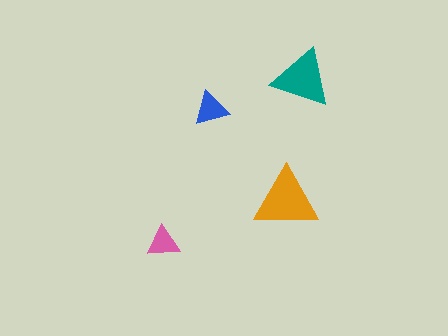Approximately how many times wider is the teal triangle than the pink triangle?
About 2 times wider.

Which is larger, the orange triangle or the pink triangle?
The orange one.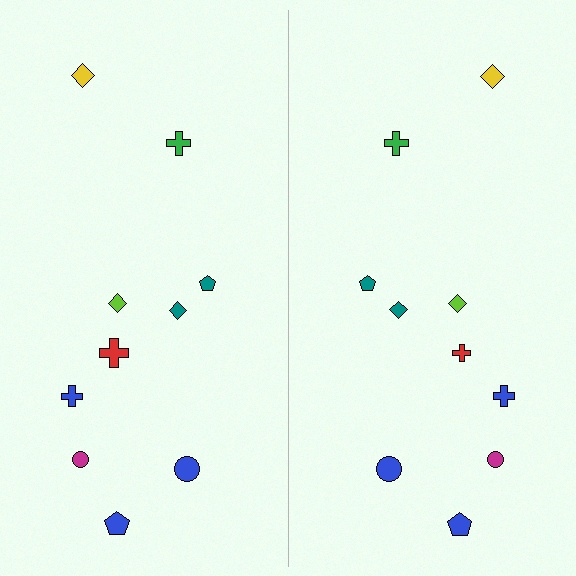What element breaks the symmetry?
The red cross on the right side has a different size than its mirror counterpart.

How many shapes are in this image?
There are 20 shapes in this image.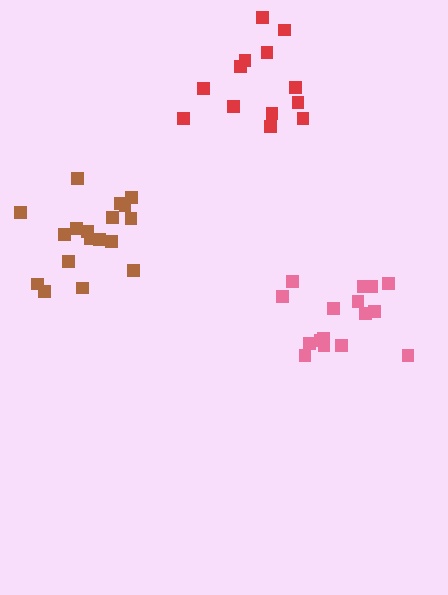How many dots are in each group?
Group 1: 16 dots, Group 2: 13 dots, Group 3: 18 dots (47 total).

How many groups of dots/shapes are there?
There are 3 groups.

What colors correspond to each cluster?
The clusters are colored: pink, red, brown.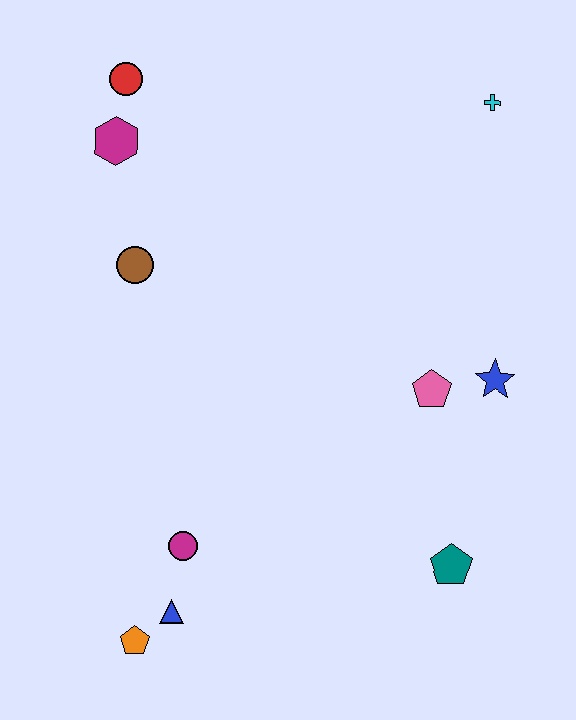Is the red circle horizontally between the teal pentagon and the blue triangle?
No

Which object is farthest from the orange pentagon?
The cyan cross is farthest from the orange pentagon.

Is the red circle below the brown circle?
No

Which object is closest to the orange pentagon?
The blue triangle is closest to the orange pentagon.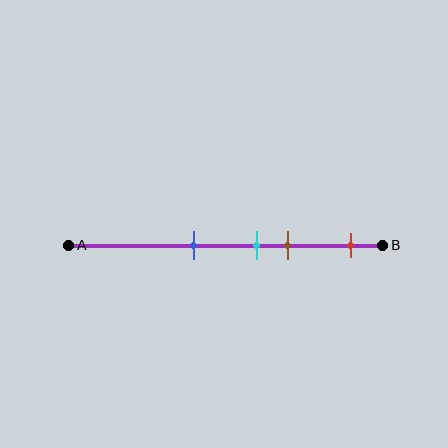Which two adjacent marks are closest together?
The cyan and brown marks are the closest adjacent pair.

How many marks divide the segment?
There are 4 marks dividing the segment.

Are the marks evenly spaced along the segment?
No, the marks are not evenly spaced.